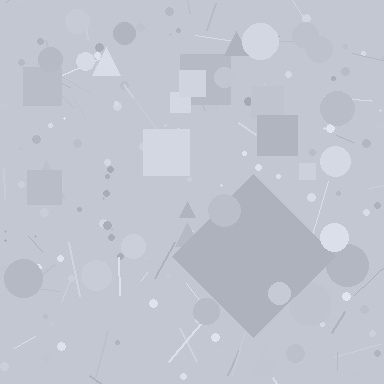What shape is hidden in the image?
A diamond is hidden in the image.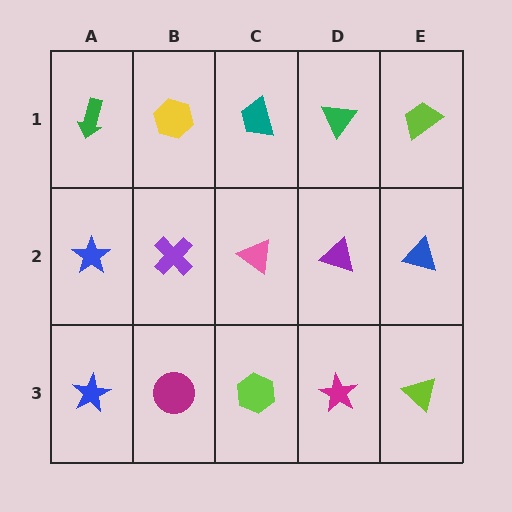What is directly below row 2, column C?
A lime hexagon.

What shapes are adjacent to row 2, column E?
A lime trapezoid (row 1, column E), a lime triangle (row 3, column E), a purple triangle (row 2, column D).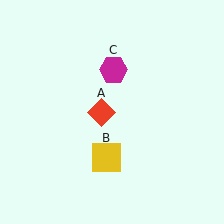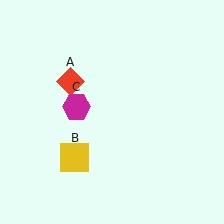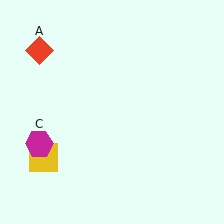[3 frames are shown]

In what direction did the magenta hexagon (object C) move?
The magenta hexagon (object C) moved down and to the left.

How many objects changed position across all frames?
3 objects changed position: red diamond (object A), yellow square (object B), magenta hexagon (object C).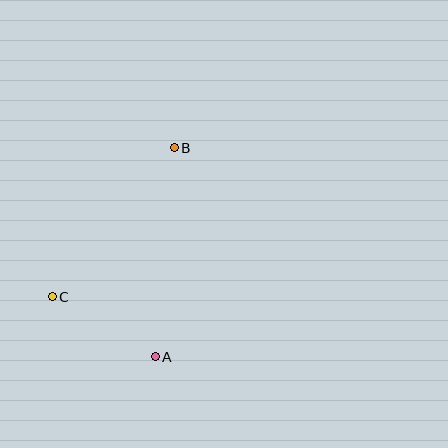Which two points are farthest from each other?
Points A and B are farthest from each other.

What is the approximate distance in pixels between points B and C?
The distance between B and C is approximately 193 pixels.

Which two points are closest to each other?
Points A and C are closest to each other.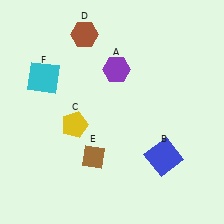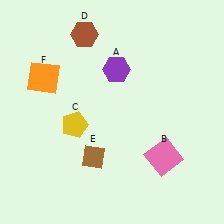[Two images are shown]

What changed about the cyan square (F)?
In Image 1, F is cyan. In Image 2, it changed to orange.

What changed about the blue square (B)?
In Image 1, B is blue. In Image 2, it changed to pink.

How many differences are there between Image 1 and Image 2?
There are 2 differences between the two images.